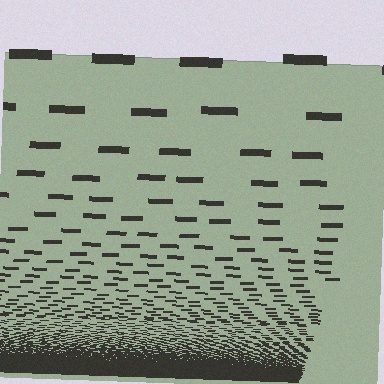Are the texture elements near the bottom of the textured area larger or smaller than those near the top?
Smaller. The gradient is inverted — elements near the bottom are smaller and denser.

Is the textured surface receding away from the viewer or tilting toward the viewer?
The surface appears to tilt toward the viewer. Texture elements get larger and sparser toward the top.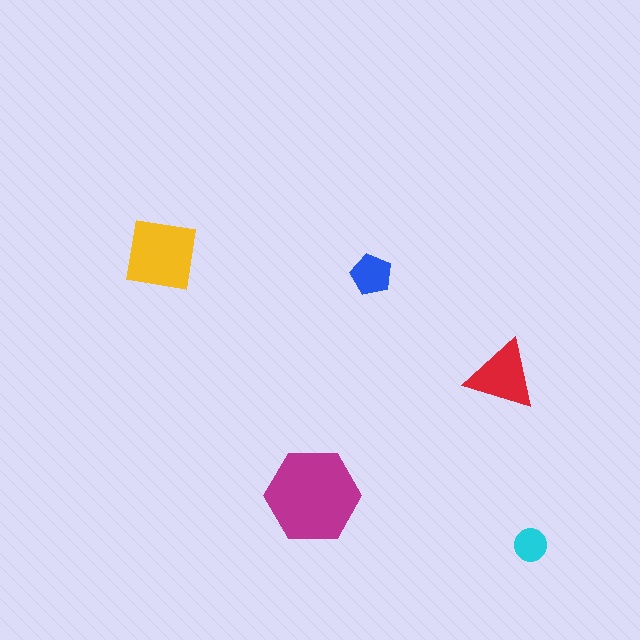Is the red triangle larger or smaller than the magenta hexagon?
Smaller.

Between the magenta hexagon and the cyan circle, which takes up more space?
The magenta hexagon.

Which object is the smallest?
The cyan circle.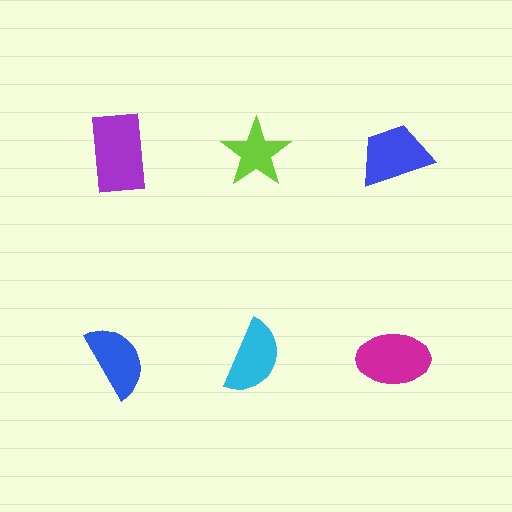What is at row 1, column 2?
A lime star.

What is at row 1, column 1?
A purple rectangle.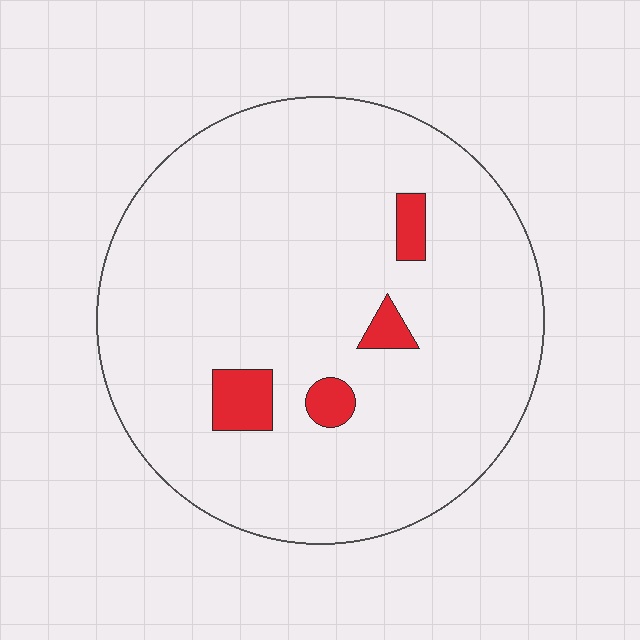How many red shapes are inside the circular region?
4.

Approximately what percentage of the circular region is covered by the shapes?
Approximately 5%.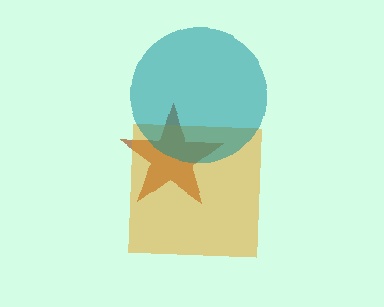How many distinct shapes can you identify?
There are 3 distinct shapes: a brown star, an orange square, a teal circle.